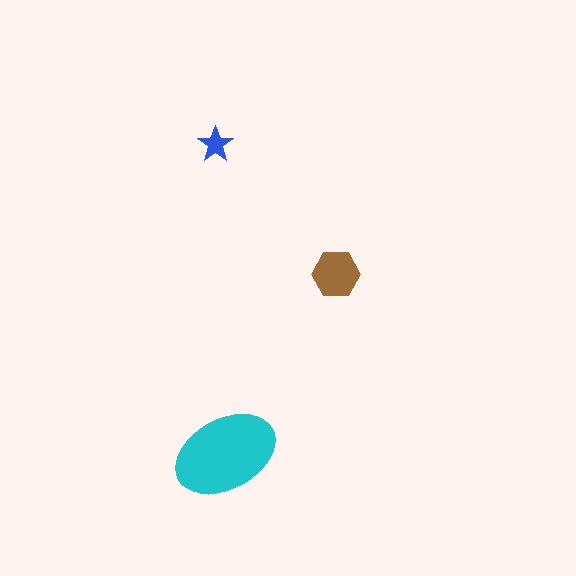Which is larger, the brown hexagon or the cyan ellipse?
The cyan ellipse.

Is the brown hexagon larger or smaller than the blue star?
Larger.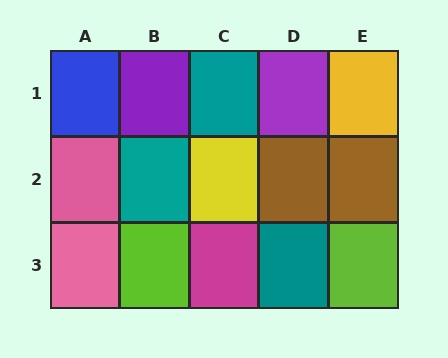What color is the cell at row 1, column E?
Yellow.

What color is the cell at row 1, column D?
Purple.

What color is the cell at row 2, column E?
Brown.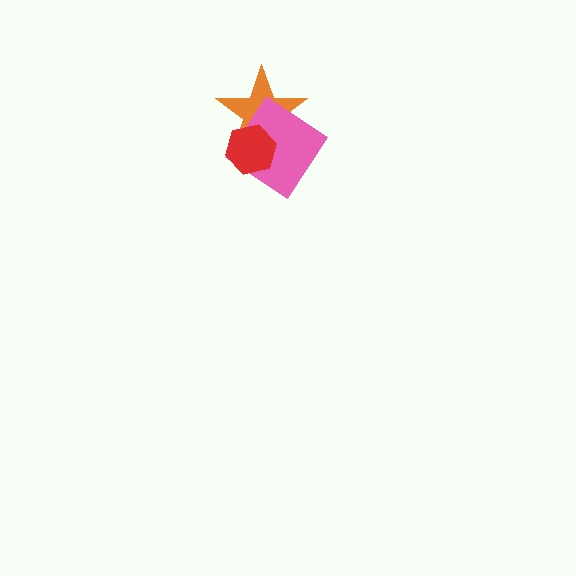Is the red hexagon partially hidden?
No, no other shape covers it.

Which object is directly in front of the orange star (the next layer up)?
The pink diamond is directly in front of the orange star.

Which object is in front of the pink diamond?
The red hexagon is in front of the pink diamond.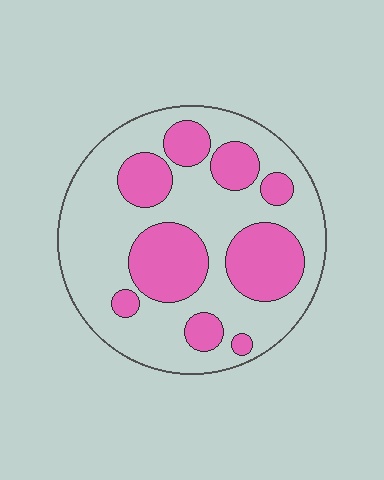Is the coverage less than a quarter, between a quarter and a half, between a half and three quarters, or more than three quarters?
Between a quarter and a half.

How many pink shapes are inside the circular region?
9.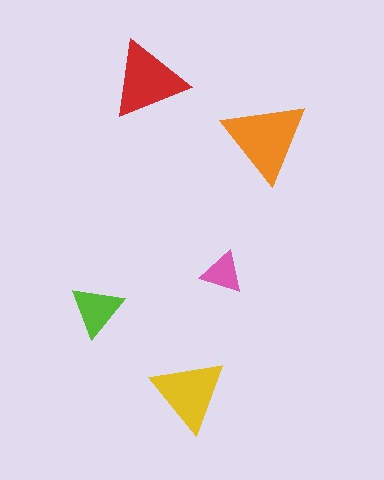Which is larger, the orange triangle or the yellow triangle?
The orange one.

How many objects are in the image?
There are 5 objects in the image.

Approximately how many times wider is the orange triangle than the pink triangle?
About 2 times wider.